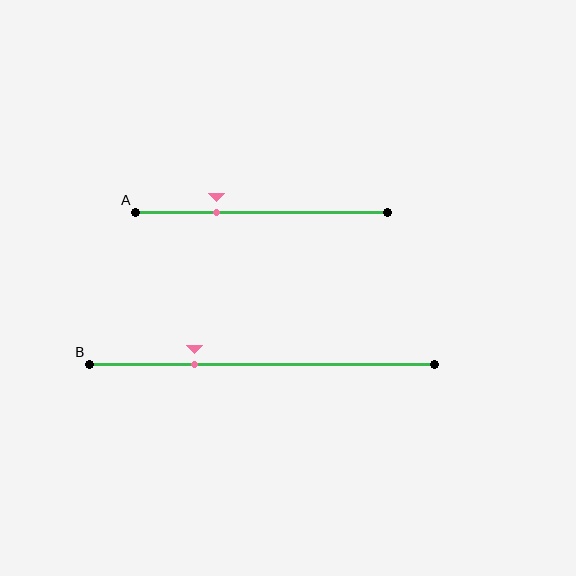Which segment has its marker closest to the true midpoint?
Segment A has its marker closest to the true midpoint.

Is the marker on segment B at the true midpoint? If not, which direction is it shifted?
No, the marker on segment B is shifted to the left by about 20% of the segment length.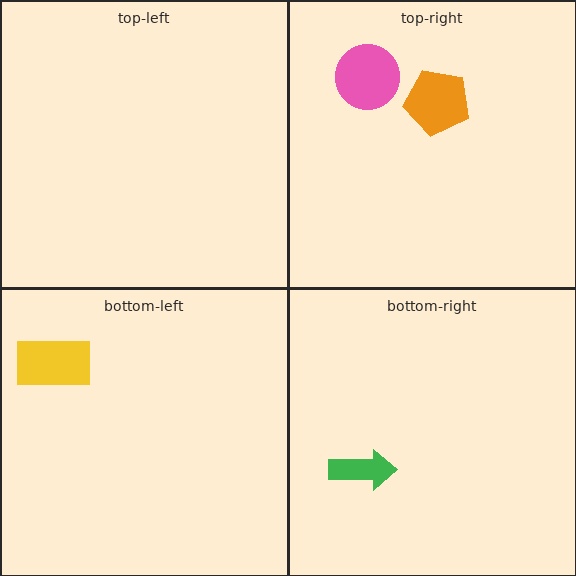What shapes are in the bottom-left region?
The yellow rectangle.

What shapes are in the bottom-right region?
The green arrow.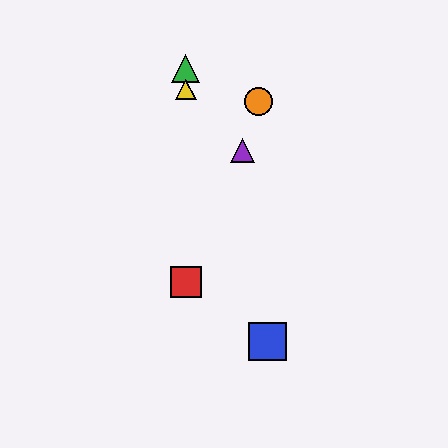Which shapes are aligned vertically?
The red square, the green triangle, the yellow triangle are aligned vertically.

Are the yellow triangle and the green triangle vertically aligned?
Yes, both are at x≈186.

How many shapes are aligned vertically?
3 shapes (the red square, the green triangle, the yellow triangle) are aligned vertically.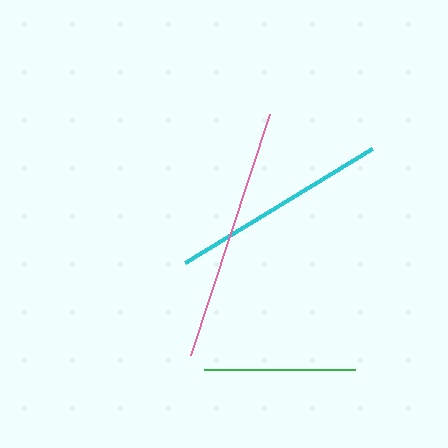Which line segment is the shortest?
The green line is the shortest at approximately 151 pixels.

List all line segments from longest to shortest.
From longest to shortest: pink, cyan, green.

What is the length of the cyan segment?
The cyan segment is approximately 219 pixels long.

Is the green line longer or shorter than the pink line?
The pink line is longer than the green line.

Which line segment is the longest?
The pink line is the longest at approximately 254 pixels.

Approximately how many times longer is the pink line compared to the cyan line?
The pink line is approximately 1.2 times the length of the cyan line.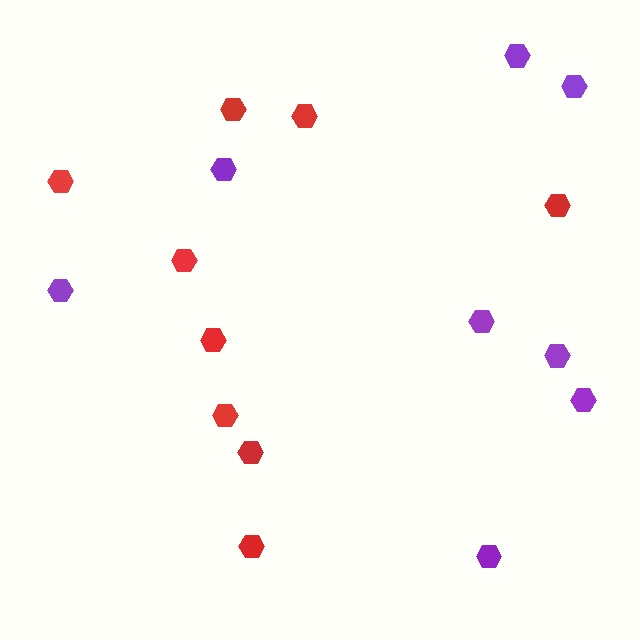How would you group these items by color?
There are 2 groups: one group of purple hexagons (8) and one group of red hexagons (9).